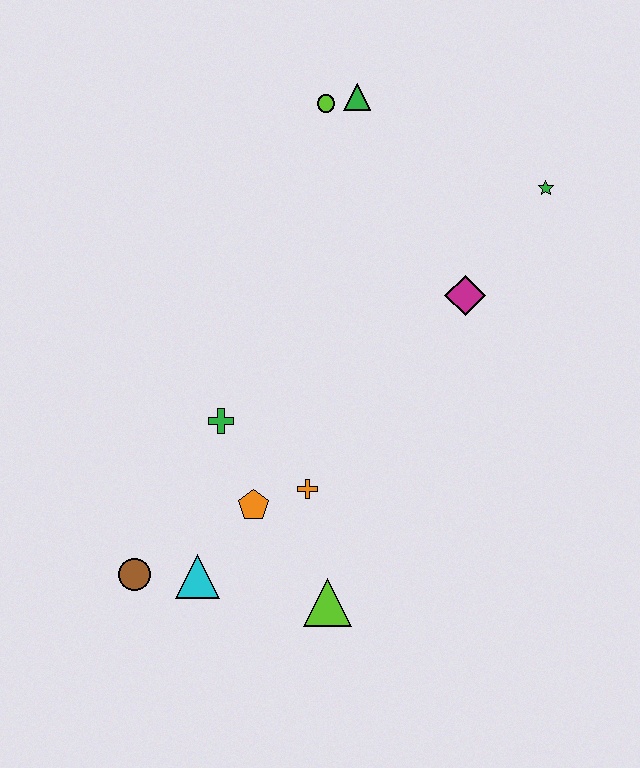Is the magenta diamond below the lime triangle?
No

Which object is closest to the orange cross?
The orange pentagon is closest to the orange cross.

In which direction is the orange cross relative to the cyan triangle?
The orange cross is to the right of the cyan triangle.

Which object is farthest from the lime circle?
The brown circle is farthest from the lime circle.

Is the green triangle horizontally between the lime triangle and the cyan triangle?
No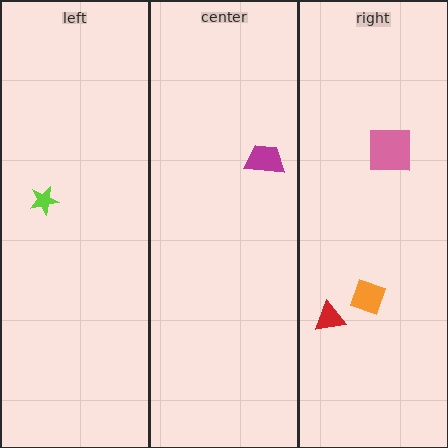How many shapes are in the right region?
3.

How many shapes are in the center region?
1.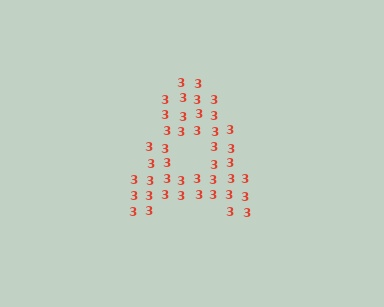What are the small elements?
The small elements are digit 3's.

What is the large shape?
The large shape is the letter A.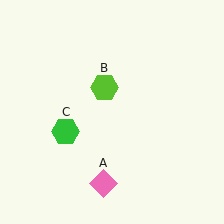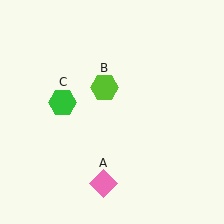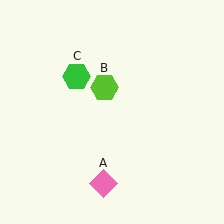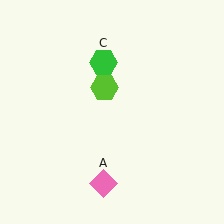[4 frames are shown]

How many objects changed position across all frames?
1 object changed position: green hexagon (object C).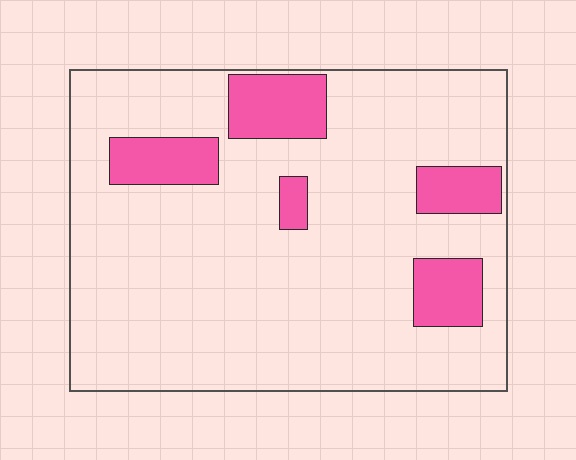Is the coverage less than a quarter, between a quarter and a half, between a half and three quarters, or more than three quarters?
Less than a quarter.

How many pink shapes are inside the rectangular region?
5.